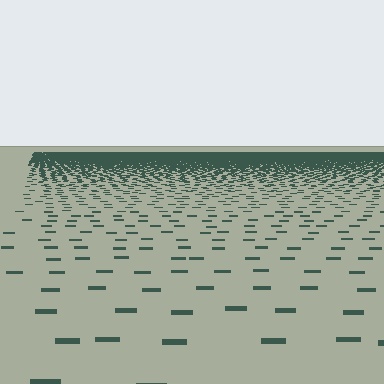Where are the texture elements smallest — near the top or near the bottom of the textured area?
Near the top.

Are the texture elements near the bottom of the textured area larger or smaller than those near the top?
Larger. Near the bottom, elements are closer to the viewer and appear at a bigger on-screen size.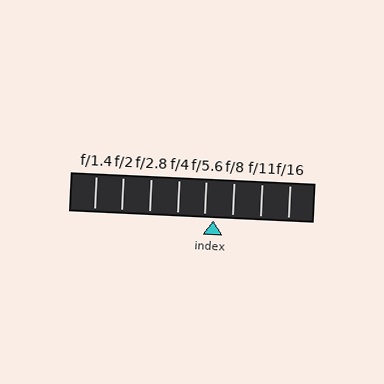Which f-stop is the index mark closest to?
The index mark is closest to f/5.6.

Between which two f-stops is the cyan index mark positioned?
The index mark is between f/5.6 and f/8.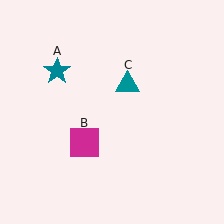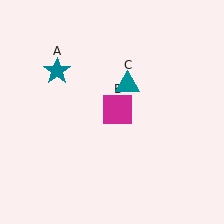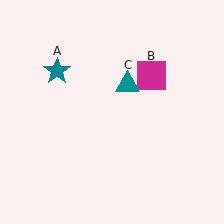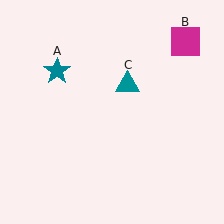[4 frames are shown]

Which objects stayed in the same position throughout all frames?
Teal star (object A) and teal triangle (object C) remained stationary.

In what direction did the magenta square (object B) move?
The magenta square (object B) moved up and to the right.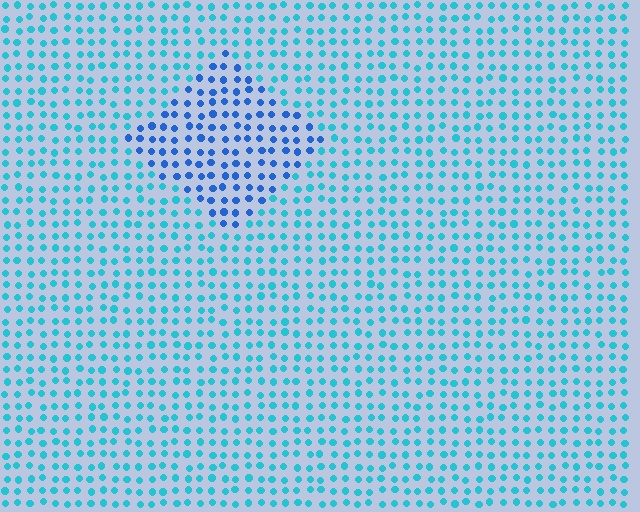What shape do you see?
I see a diamond.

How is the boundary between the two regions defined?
The boundary is defined purely by a slight shift in hue (about 33 degrees). Spacing, size, and orientation are identical on both sides.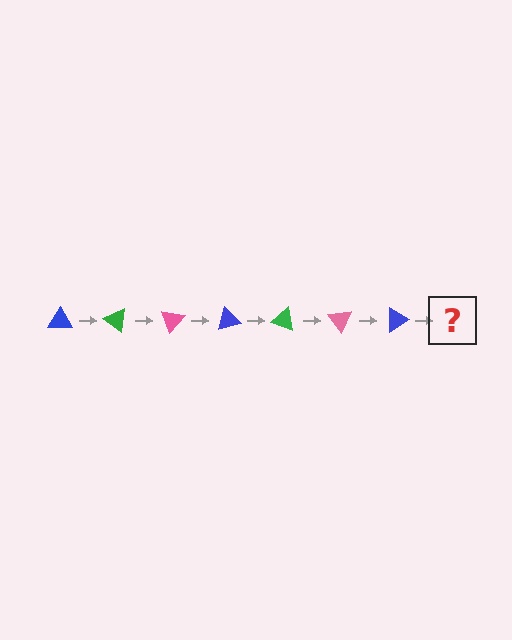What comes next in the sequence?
The next element should be a green triangle, rotated 245 degrees from the start.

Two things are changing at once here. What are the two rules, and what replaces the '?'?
The two rules are that it rotates 35 degrees each step and the color cycles through blue, green, and pink. The '?' should be a green triangle, rotated 245 degrees from the start.